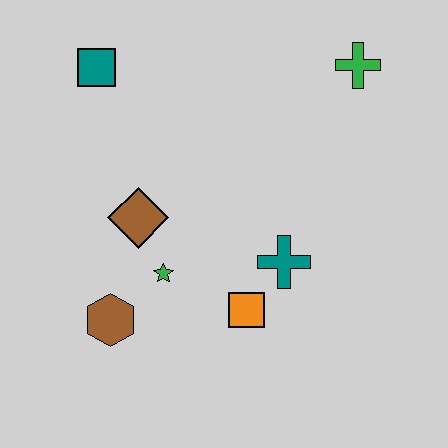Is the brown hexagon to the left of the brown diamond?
Yes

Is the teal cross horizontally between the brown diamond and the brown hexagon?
No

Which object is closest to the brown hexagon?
The green star is closest to the brown hexagon.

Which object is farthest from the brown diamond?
The green cross is farthest from the brown diamond.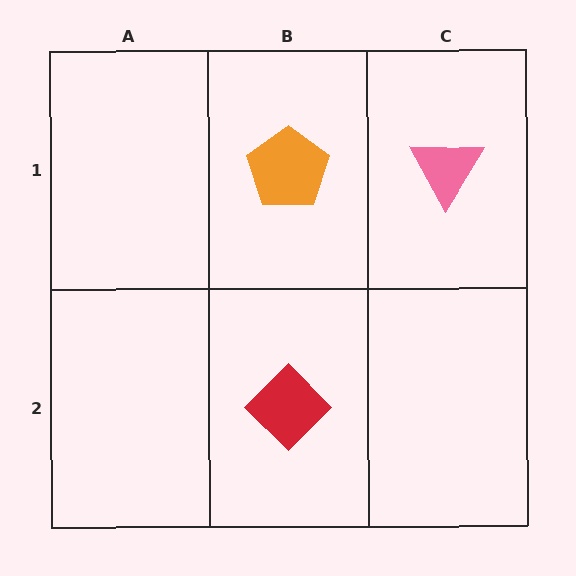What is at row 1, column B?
An orange pentagon.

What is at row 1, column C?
A pink triangle.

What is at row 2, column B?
A red diamond.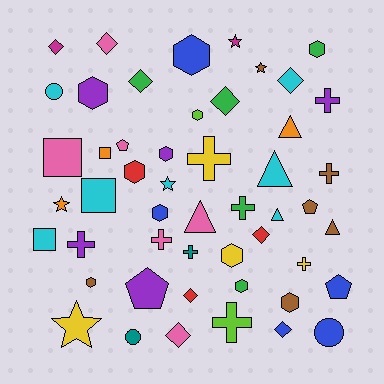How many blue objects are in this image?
There are 5 blue objects.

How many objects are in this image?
There are 50 objects.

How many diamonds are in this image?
There are 9 diamonds.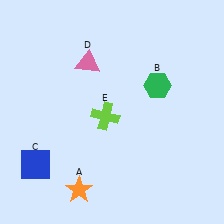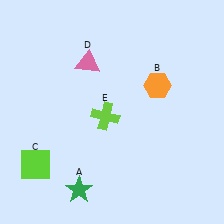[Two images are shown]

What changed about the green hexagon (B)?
In Image 1, B is green. In Image 2, it changed to orange.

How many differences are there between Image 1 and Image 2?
There are 3 differences between the two images.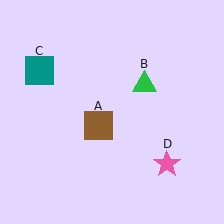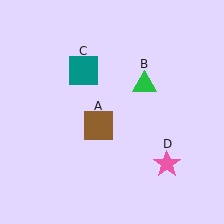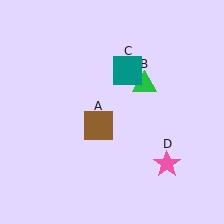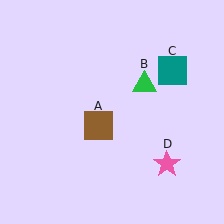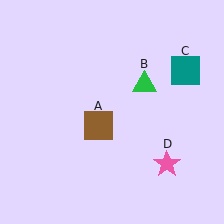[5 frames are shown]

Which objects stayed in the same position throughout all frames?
Brown square (object A) and green triangle (object B) and pink star (object D) remained stationary.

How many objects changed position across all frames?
1 object changed position: teal square (object C).